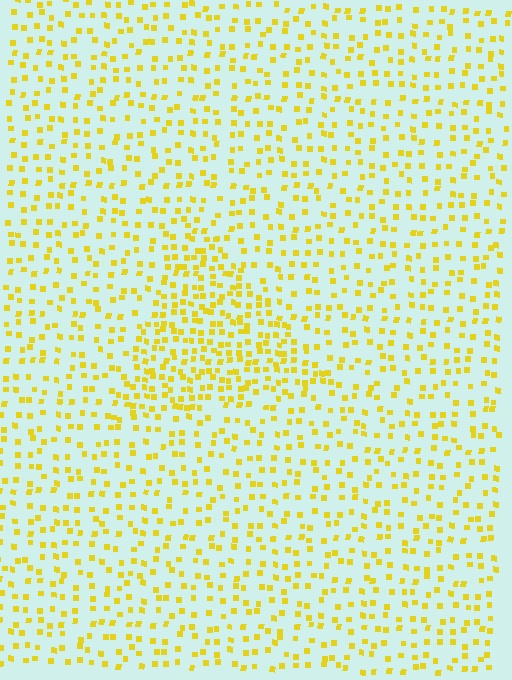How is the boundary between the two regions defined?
The boundary is defined by a change in element density (approximately 1.9x ratio). All elements are the same color, size, and shape.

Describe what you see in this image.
The image contains small yellow elements arranged at two different densities. A triangle-shaped region is visible where the elements are more densely packed than the surrounding area.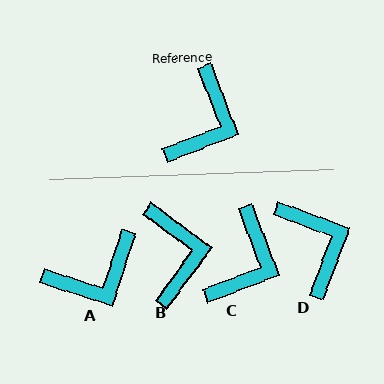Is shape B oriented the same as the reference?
No, it is off by about 33 degrees.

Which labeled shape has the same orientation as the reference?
C.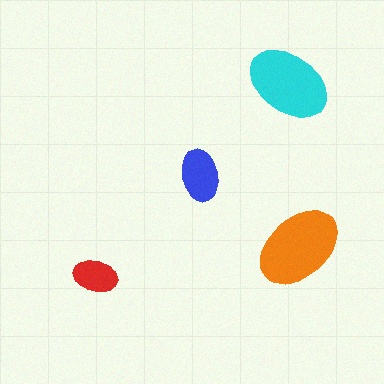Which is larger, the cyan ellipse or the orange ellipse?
The orange one.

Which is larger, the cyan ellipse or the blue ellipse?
The cyan one.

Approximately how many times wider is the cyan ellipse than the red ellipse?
About 2 times wider.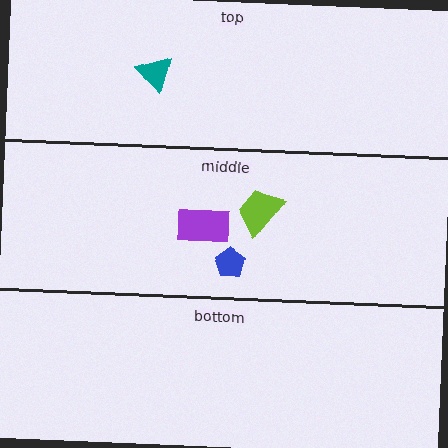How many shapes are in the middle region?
3.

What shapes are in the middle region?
The lime trapezoid, the purple rectangle, the blue pentagon.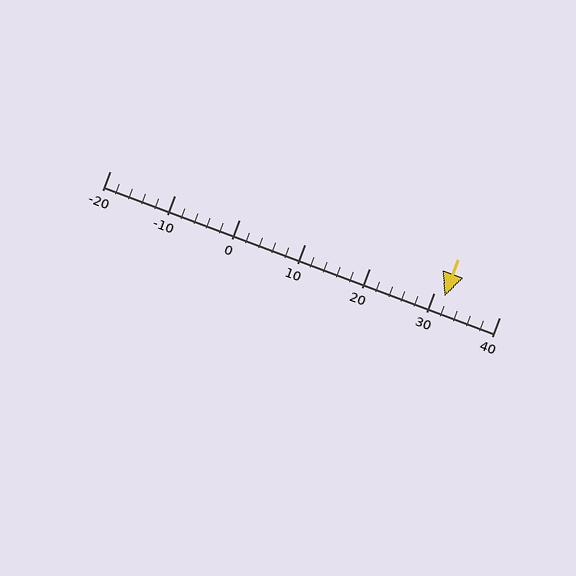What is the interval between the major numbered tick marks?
The major tick marks are spaced 10 units apart.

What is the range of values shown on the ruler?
The ruler shows values from -20 to 40.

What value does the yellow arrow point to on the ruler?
The yellow arrow points to approximately 32.